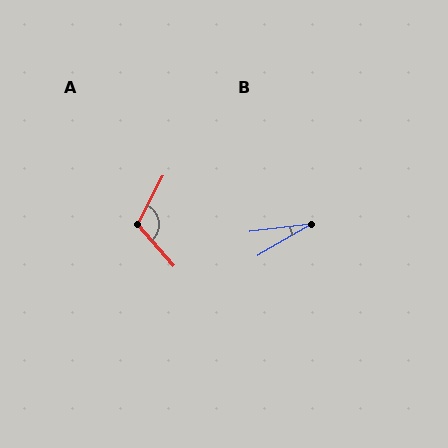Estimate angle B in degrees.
Approximately 23 degrees.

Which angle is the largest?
A, at approximately 111 degrees.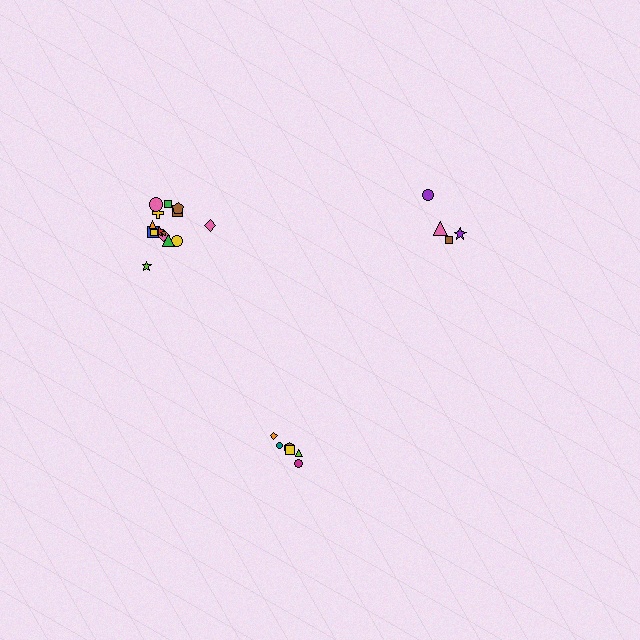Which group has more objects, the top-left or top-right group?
The top-left group.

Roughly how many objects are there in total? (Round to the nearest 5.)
Roughly 25 objects in total.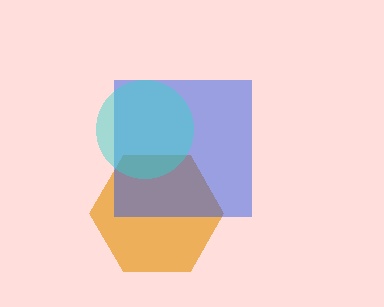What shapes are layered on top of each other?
The layered shapes are: an orange hexagon, a blue square, a cyan circle.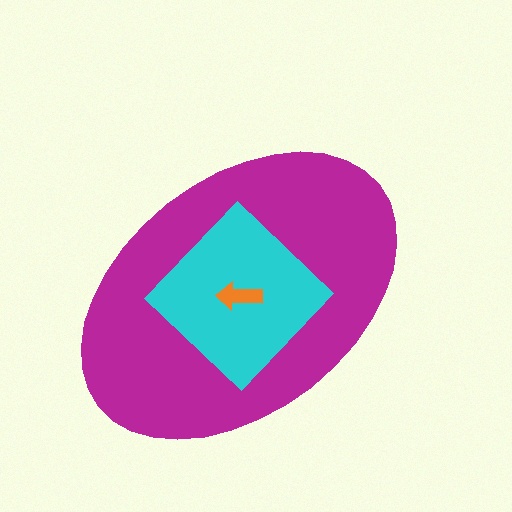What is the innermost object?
The orange arrow.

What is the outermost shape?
The magenta ellipse.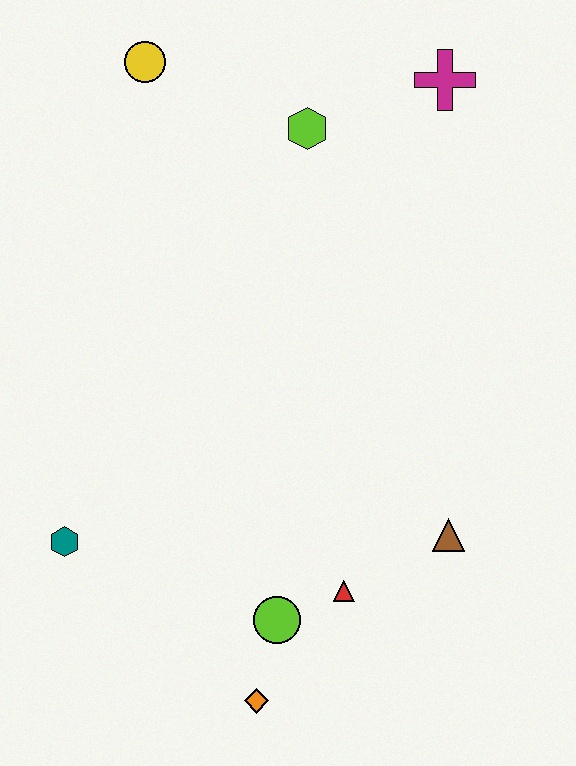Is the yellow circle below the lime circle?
No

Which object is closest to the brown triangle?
The red triangle is closest to the brown triangle.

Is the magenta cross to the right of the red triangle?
Yes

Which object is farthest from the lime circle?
The yellow circle is farthest from the lime circle.